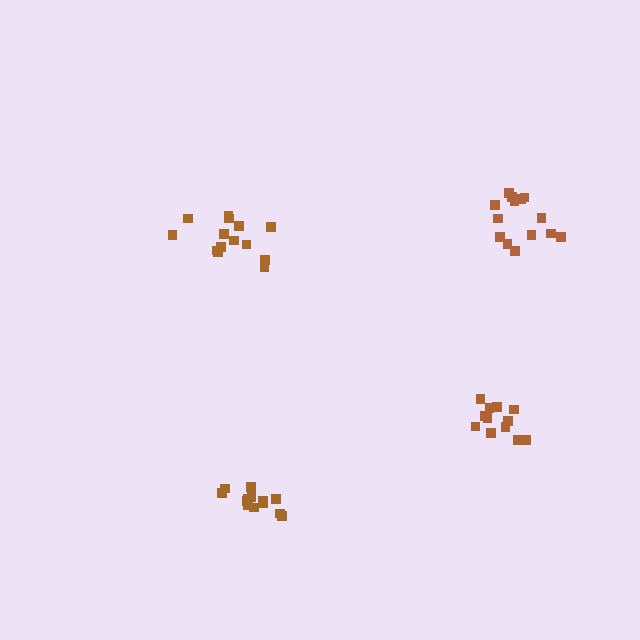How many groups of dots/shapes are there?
There are 4 groups.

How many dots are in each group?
Group 1: 14 dots, Group 2: 13 dots, Group 3: 12 dots, Group 4: 14 dots (53 total).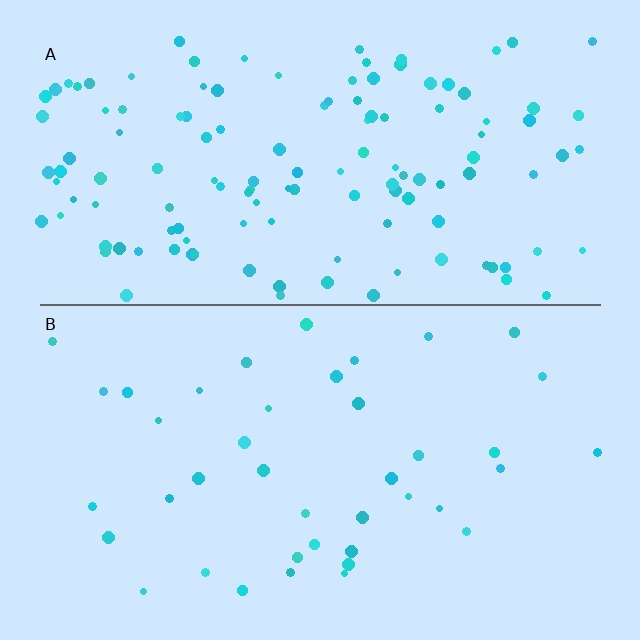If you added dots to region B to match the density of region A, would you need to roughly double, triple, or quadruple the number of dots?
Approximately triple.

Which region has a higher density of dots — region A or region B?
A (the top).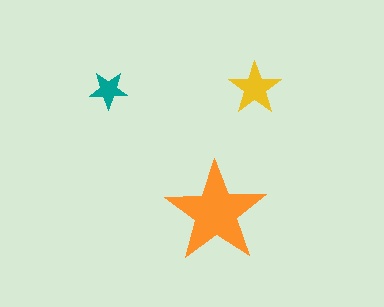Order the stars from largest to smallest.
the orange one, the yellow one, the teal one.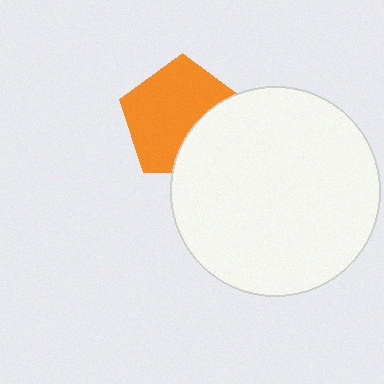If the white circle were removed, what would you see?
You would see the complete orange pentagon.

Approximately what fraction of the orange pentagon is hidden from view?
Roughly 31% of the orange pentagon is hidden behind the white circle.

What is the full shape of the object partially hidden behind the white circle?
The partially hidden object is an orange pentagon.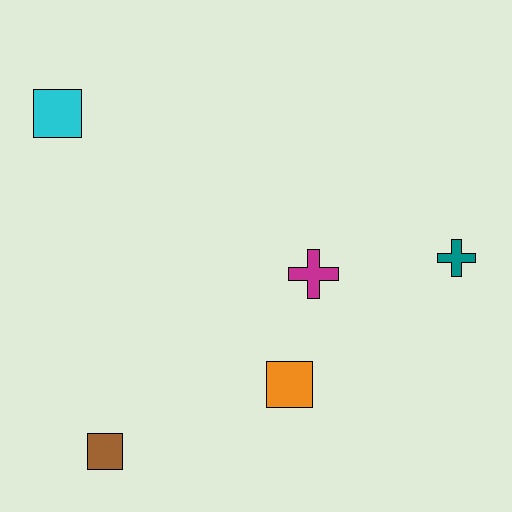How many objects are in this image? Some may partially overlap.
There are 5 objects.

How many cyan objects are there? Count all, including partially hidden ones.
There is 1 cyan object.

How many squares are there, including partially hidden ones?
There are 3 squares.